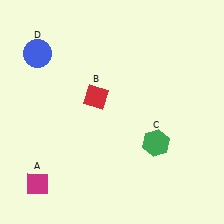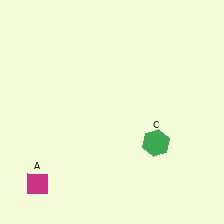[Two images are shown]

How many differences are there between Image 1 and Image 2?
There are 2 differences between the two images.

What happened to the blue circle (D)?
The blue circle (D) was removed in Image 2. It was in the top-left area of Image 1.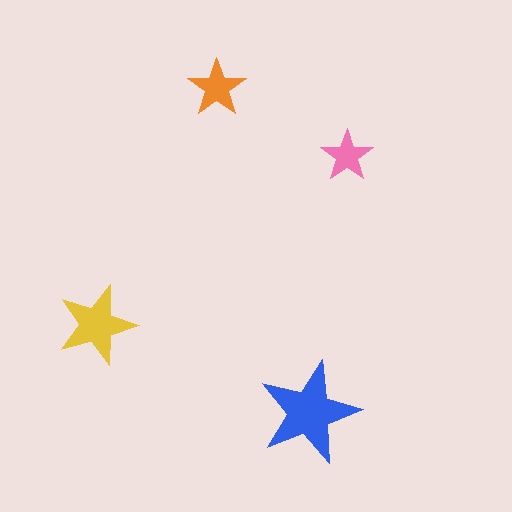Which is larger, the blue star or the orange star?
The blue one.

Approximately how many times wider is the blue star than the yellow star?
About 1.5 times wider.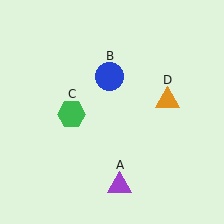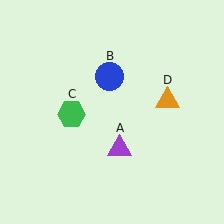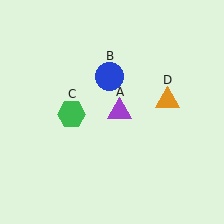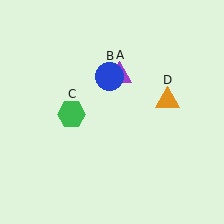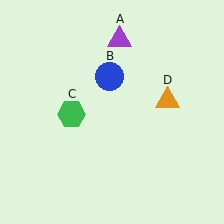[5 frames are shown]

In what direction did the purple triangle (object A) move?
The purple triangle (object A) moved up.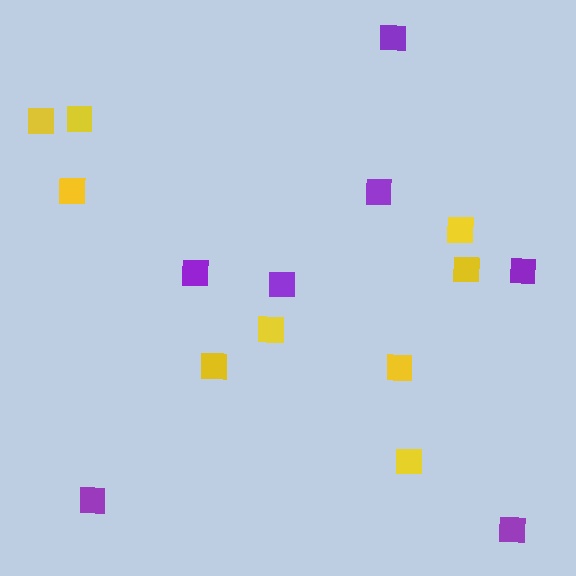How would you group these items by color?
There are 2 groups: one group of yellow squares (9) and one group of purple squares (7).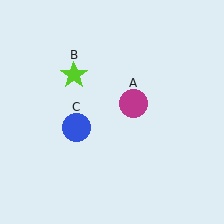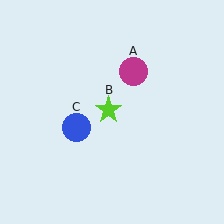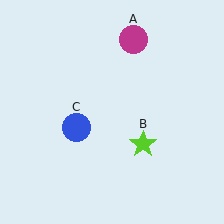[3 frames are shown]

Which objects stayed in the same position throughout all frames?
Blue circle (object C) remained stationary.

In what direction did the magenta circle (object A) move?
The magenta circle (object A) moved up.